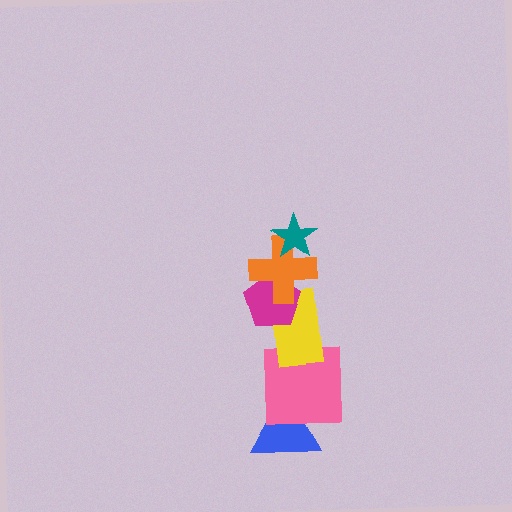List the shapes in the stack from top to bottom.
From top to bottom: the teal star, the orange cross, the magenta pentagon, the yellow rectangle, the pink square, the blue triangle.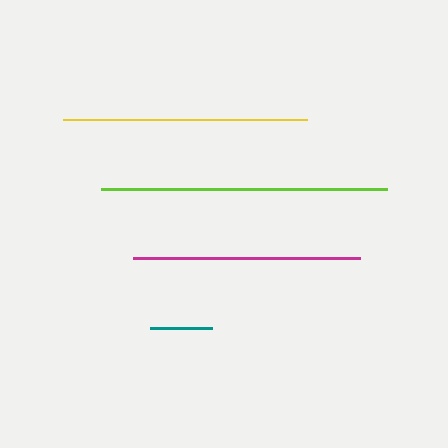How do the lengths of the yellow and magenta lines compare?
The yellow and magenta lines are approximately the same length.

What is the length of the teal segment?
The teal segment is approximately 62 pixels long.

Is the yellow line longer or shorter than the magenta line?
The yellow line is longer than the magenta line.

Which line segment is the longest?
The lime line is the longest at approximately 285 pixels.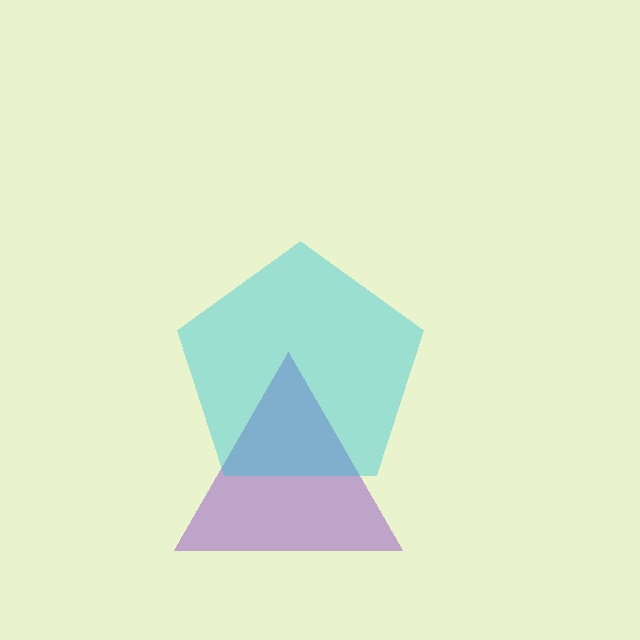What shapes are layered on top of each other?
The layered shapes are: a purple triangle, a cyan pentagon.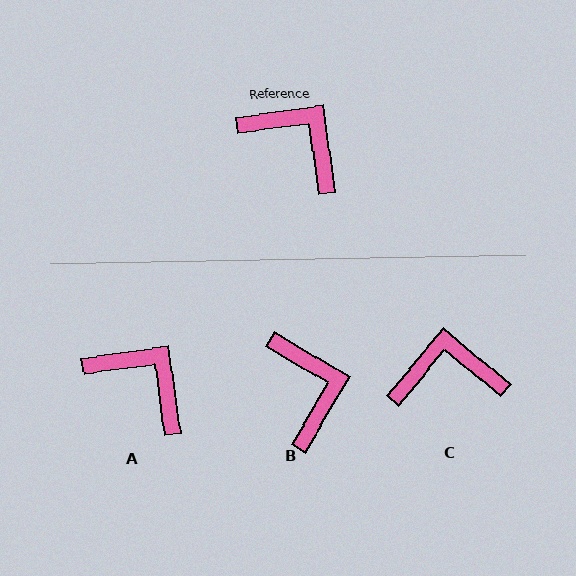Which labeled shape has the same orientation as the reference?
A.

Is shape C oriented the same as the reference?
No, it is off by about 42 degrees.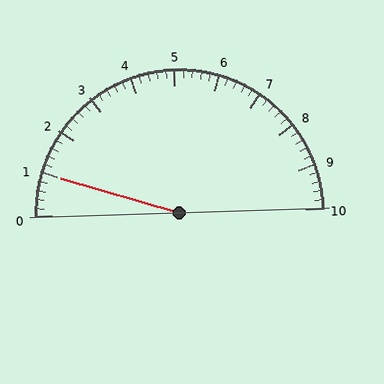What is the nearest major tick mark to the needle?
The nearest major tick mark is 1.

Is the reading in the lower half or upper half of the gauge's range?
The reading is in the lower half of the range (0 to 10).